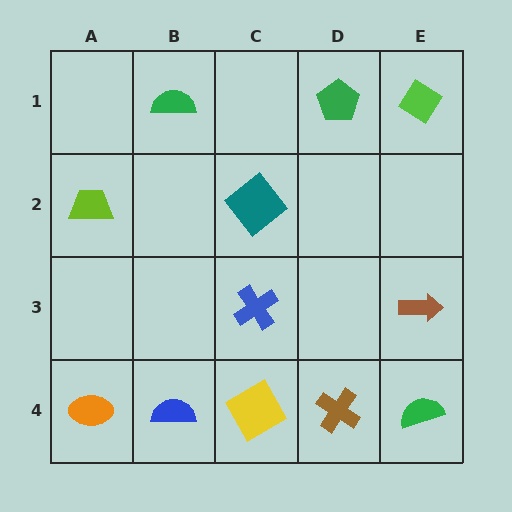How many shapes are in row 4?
5 shapes.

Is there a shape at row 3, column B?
No, that cell is empty.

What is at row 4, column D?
A brown cross.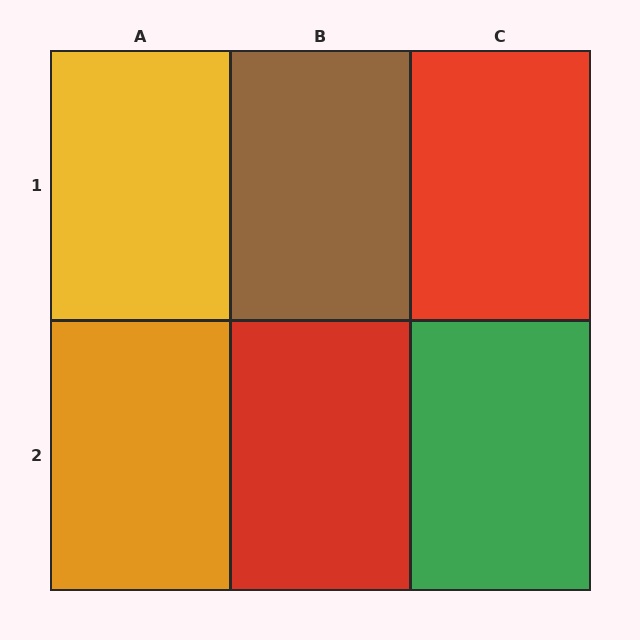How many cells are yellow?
1 cell is yellow.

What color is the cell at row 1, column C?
Red.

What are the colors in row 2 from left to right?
Orange, red, green.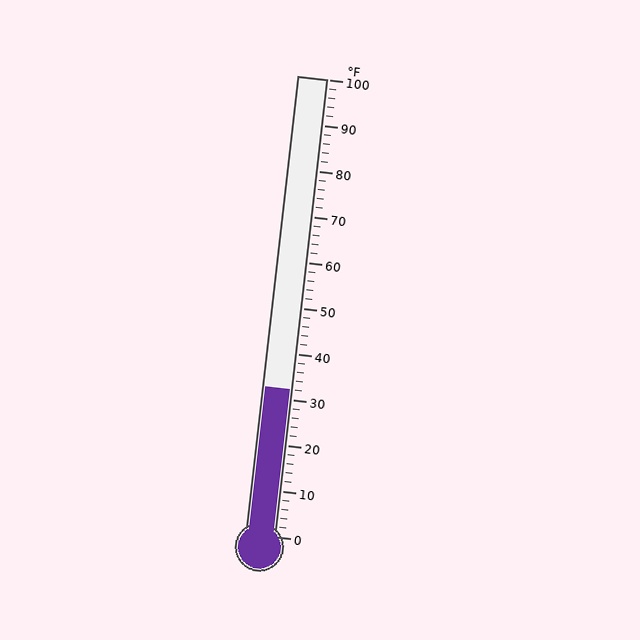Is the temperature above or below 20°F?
The temperature is above 20°F.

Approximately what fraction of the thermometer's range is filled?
The thermometer is filled to approximately 30% of its range.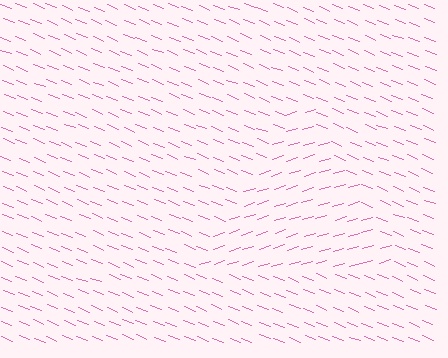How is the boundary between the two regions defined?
The boundary is defined purely by a change in line orientation (approximately 40 degrees difference). All lines are the same color and thickness.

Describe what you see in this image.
The image is filled with small pink line segments. A triangle region in the image has lines oriented differently from the surrounding lines, creating a visible texture boundary.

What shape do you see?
I see a triangle.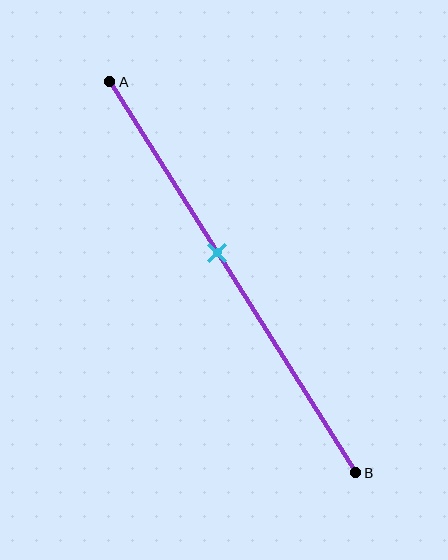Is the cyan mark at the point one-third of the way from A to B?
No, the mark is at about 45% from A, not at the 33% one-third point.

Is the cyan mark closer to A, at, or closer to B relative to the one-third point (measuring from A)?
The cyan mark is closer to point B than the one-third point of segment AB.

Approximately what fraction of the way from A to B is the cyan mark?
The cyan mark is approximately 45% of the way from A to B.